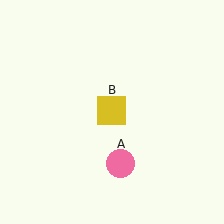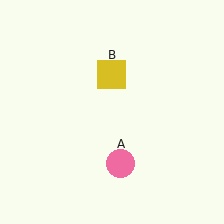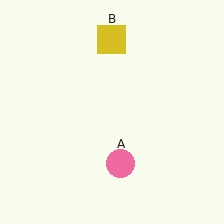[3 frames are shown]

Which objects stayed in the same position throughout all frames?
Pink circle (object A) remained stationary.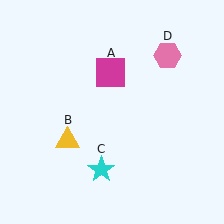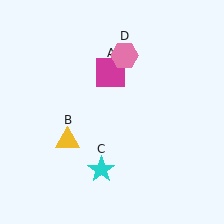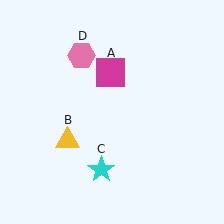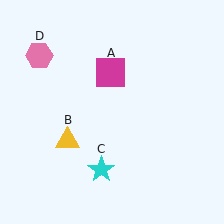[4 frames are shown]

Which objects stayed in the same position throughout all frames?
Magenta square (object A) and yellow triangle (object B) and cyan star (object C) remained stationary.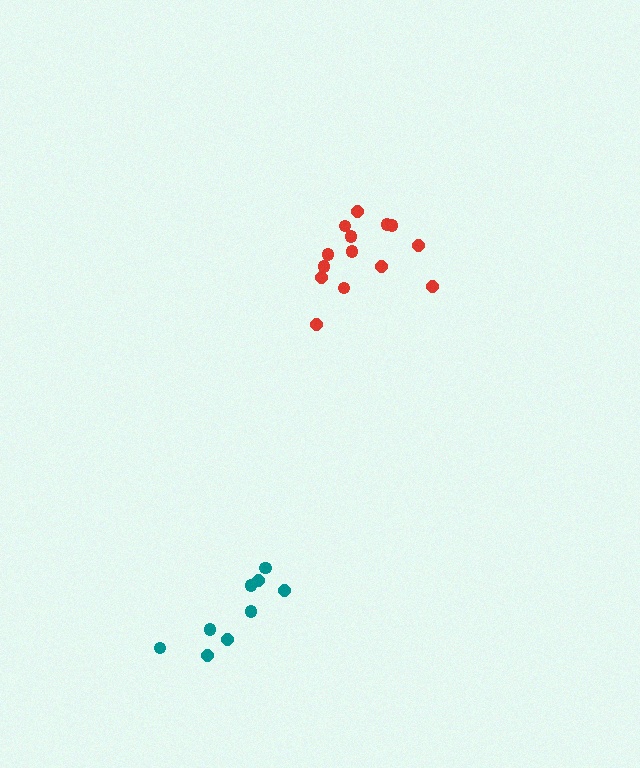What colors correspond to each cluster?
The clusters are colored: red, teal.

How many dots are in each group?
Group 1: 14 dots, Group 2: 9 dots (23 total).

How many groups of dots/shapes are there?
There are 2 groups.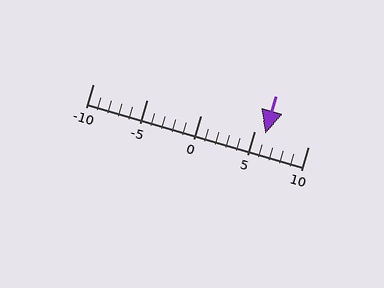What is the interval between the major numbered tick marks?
The major tick marks are spaced 5 units apart.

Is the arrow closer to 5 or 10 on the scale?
The arrow is closer to 5.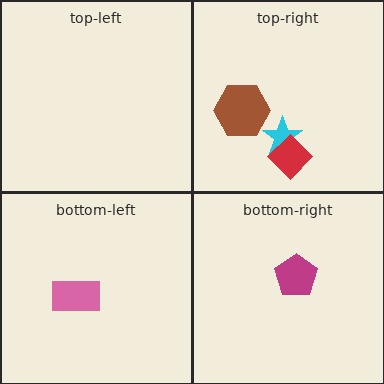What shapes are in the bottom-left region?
The pink rectangle.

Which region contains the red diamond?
The top-right region.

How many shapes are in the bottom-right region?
1.